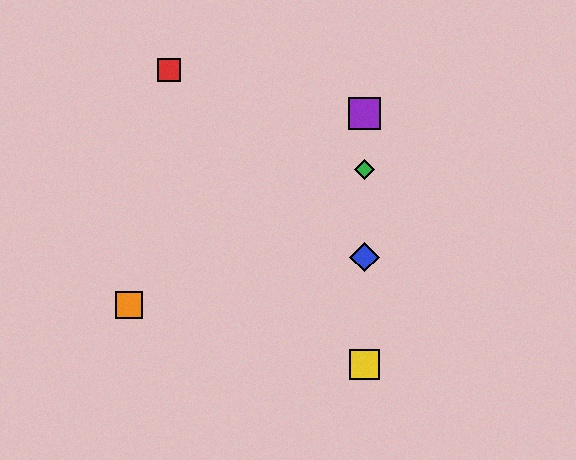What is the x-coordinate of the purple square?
The purple square is at x≈365.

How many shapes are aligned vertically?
4 shapes (the blue diamond, the green diamond, the yellow square, the purple square) are aligned vertically.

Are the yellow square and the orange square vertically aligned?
No, the yellow square is at x≈365 and the orange square is at x≈129.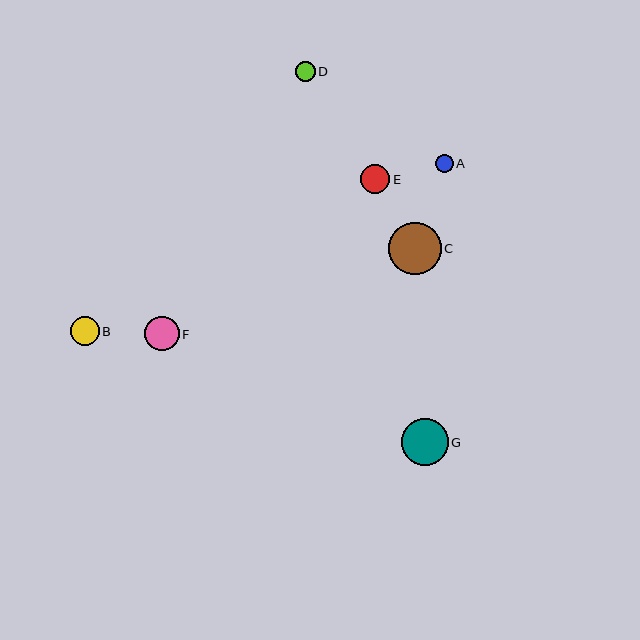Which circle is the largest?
Circle C is the largest with a size of approximately 52 pixels.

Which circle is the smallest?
Circle A is the smallest with a size of approximately 18 pixels.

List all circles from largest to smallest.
From largest to smallest: C, G, F, E, B, D, A.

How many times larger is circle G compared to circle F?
Circle G is approximately 1.4 times the size of circle F.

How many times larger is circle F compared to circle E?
Circle F is approximately 1.2 times the size of circle E.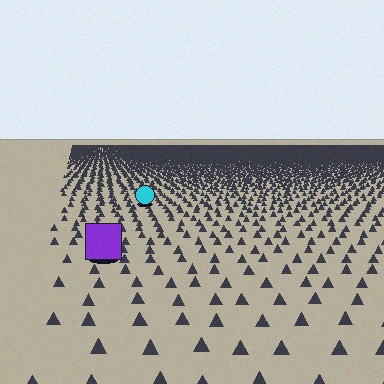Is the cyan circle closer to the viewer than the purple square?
No. The purple square is closer — you can tell from the texture gradient: the ground texture is coarser near it.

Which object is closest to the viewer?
The purple square is closest. The texture marks near it are larger and more spread out.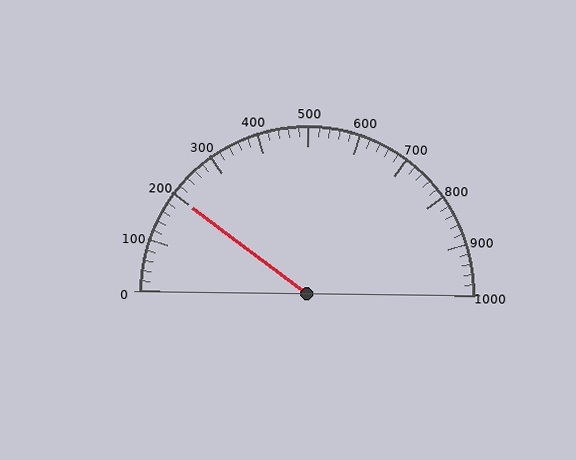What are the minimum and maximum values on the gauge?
The gauge ranges from 0 to 1000.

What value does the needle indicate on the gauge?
The needle indicates approximately 200.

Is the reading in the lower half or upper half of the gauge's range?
The reading is in the lower half of the range (0 to 1000).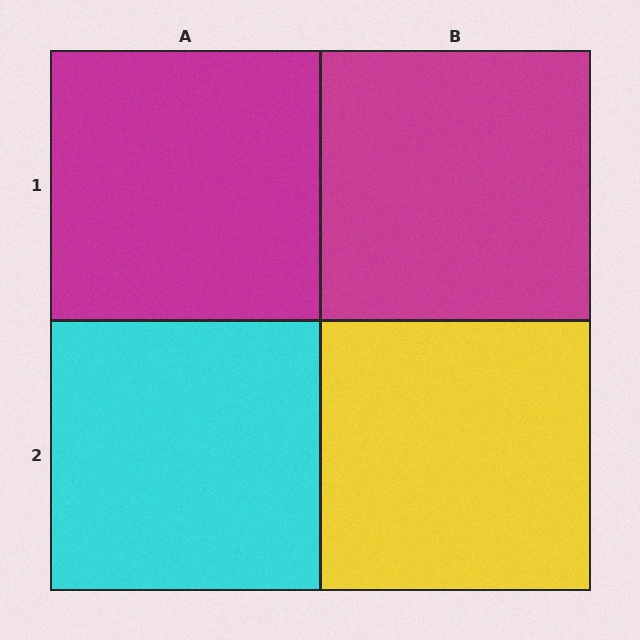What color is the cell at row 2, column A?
Cyan.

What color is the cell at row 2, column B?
Yellow.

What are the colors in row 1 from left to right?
Magenta, magenta.